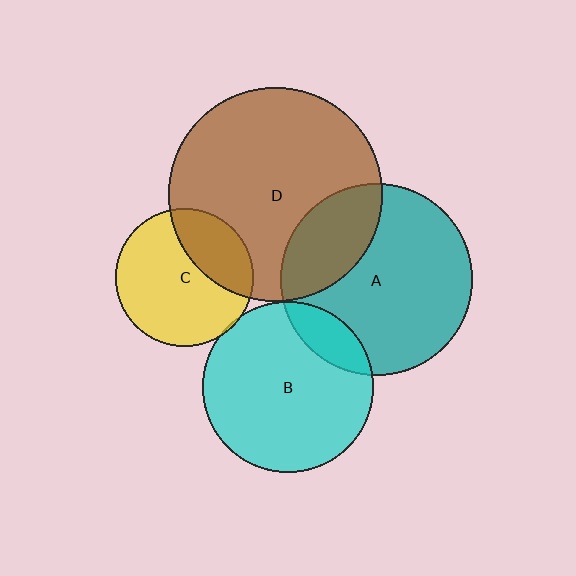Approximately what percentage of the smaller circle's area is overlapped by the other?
Approximately 5%.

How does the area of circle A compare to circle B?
Approximately 1.3 times.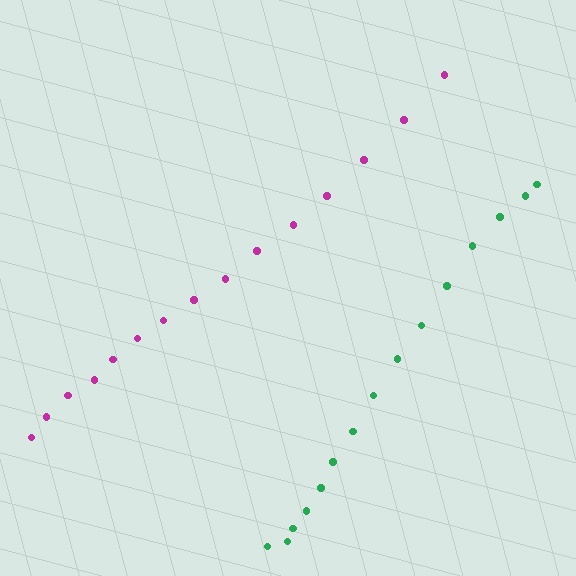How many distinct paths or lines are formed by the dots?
There are 2 distinct paths.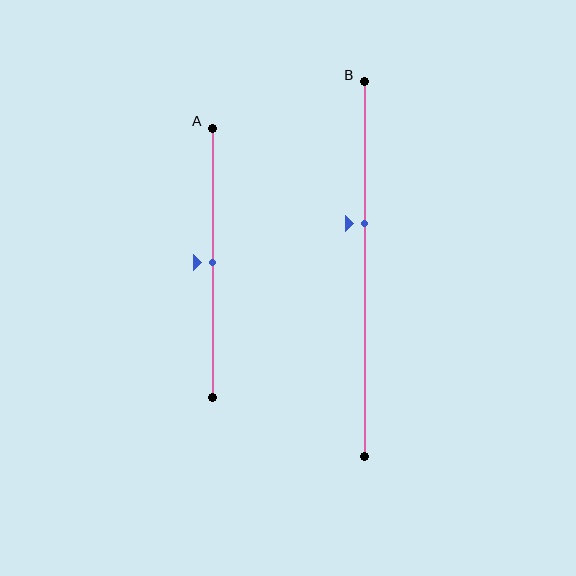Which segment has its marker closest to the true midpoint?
Segment A has its marker closest to the true midpoint.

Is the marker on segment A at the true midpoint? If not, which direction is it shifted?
Yes, the marker on segment A is at the true midpoint.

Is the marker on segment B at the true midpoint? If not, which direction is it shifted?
No, the marker on segment B is shifted upward by about 12% of the segment length.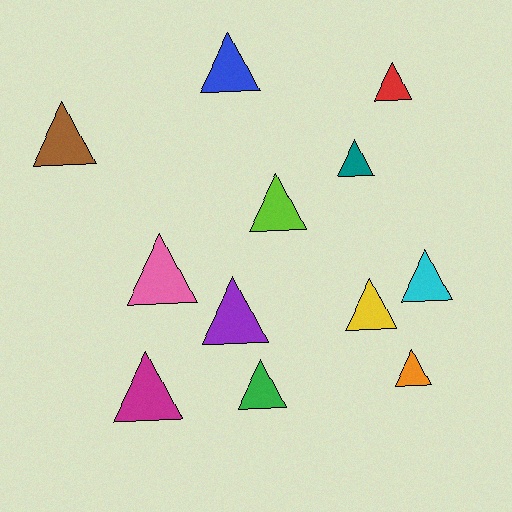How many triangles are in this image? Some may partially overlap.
There are 12 triangles.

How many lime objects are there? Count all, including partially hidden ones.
There is 1 lime object.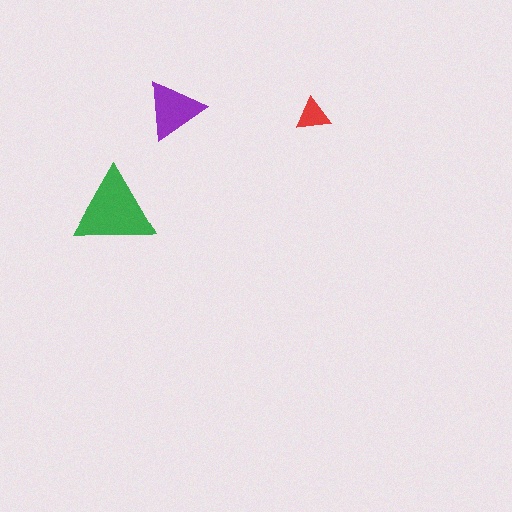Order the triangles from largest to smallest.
the green one, the purple one, the red one.